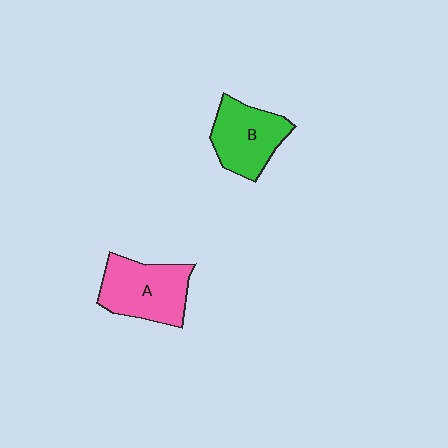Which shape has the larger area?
Shape A (pink).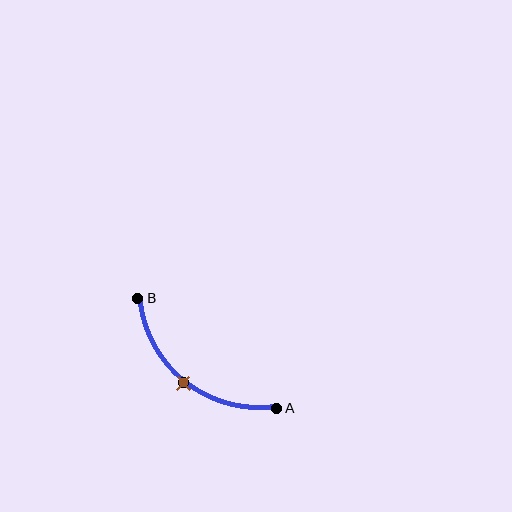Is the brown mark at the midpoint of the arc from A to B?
Yes. The brown mark lies on the arc at equal arc-length from both A and B — it is the arc midpoint.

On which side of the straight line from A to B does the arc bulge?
The arc bulges below and to the left of the straight line connecting A and B.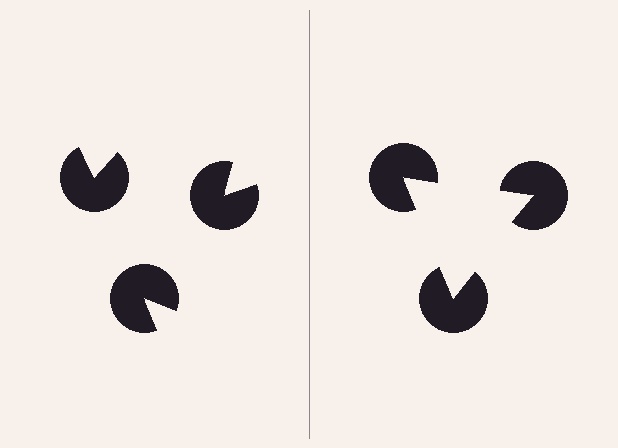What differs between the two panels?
The pac-man discs are positioned identically on both sides; only the wedge orientations differ. On the right they align to a triangle; on the left they are misaligned.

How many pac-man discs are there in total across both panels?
6 — 3 on each side.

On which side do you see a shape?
An illusory triangle appears on the right side. On the left side the wedge cuts are rotated, so no coherent shape forms.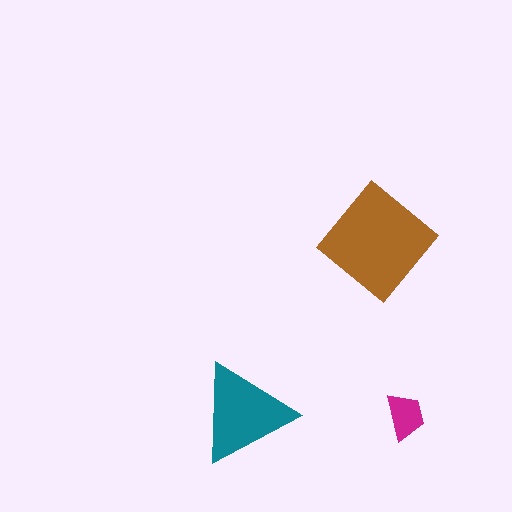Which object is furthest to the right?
The magenta trapezoid is rightmost.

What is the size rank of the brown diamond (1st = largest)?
1st.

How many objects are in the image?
There are 3 objects in the image.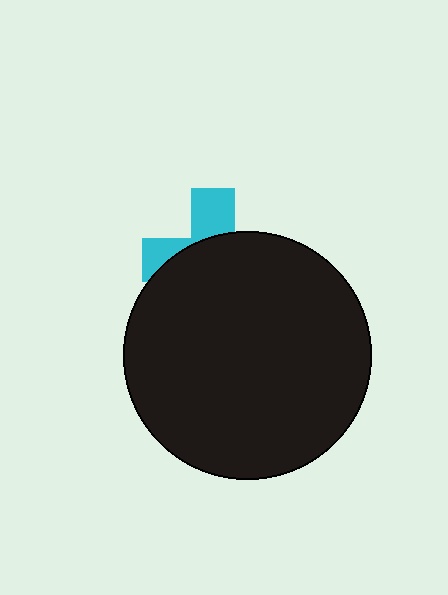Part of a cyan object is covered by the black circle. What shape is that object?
It is a cross.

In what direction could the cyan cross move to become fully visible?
The cyan cross could move up. That would shift it out from behind the black circle entirely.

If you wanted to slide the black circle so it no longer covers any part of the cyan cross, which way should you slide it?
Slide it down — that is the most direct way to separate the two shapes.